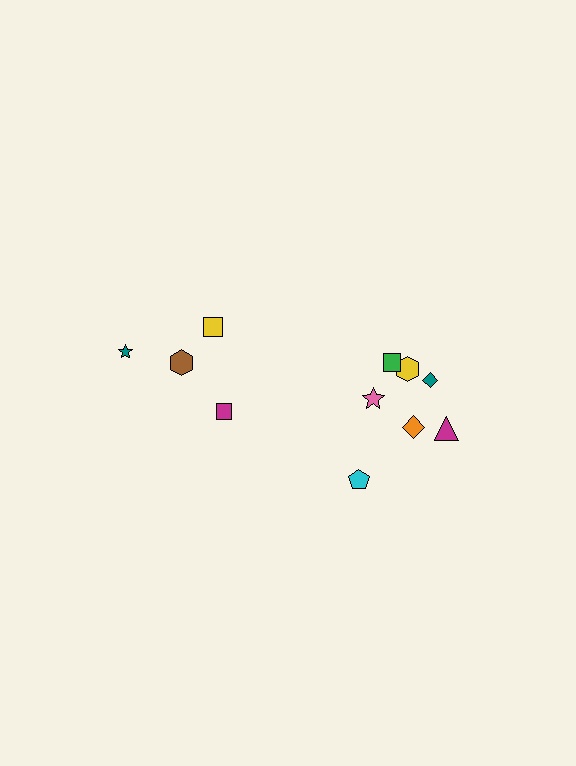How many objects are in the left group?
There are 4 objects.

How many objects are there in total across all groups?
There are 11 objects.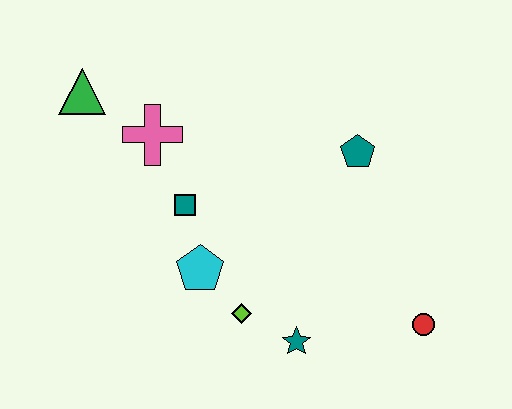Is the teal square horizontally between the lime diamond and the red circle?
No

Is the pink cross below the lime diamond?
No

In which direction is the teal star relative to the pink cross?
The teal star is below the pink cross.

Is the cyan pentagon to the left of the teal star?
Yes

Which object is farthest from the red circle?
The green triangle is farthest from the red circle.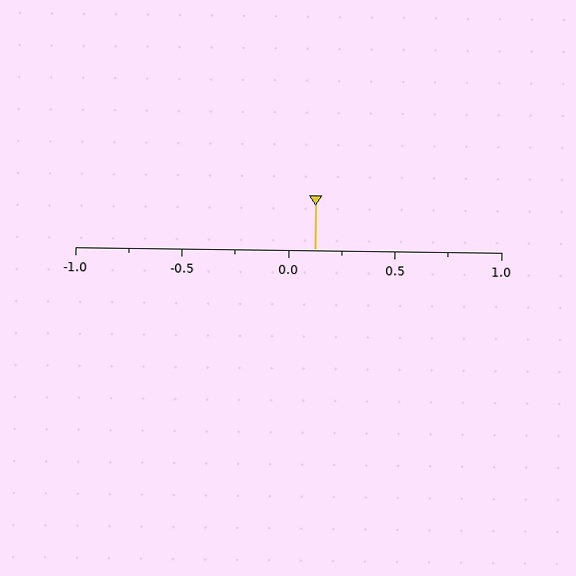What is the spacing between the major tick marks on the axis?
The major ticks are spaced 0.5 apart.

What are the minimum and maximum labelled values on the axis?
The axis runs from -1.0 to 1.0.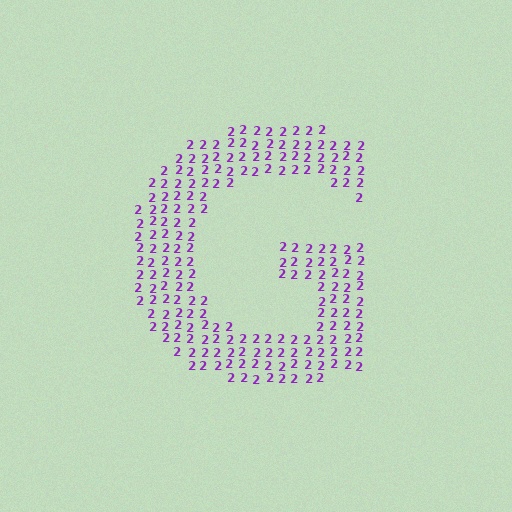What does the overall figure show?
The overall figure shows the letter G.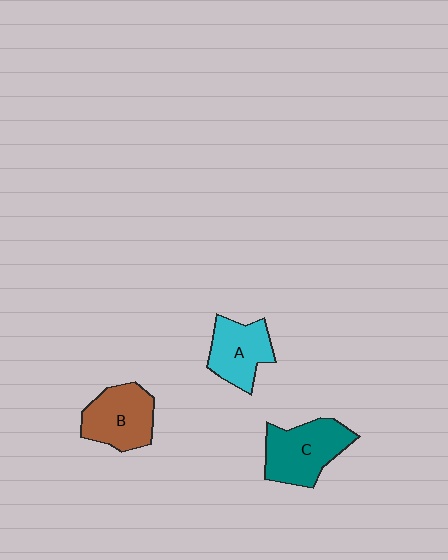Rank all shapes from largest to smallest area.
From largest to smallest: C (teal), B (brown), A (cyan).